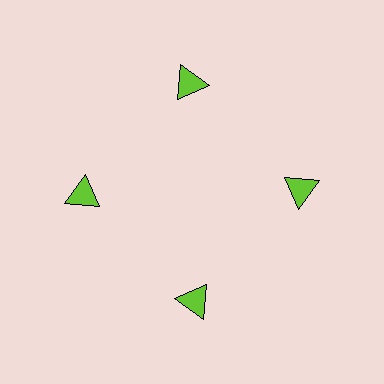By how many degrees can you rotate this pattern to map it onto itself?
The pattern maps onto itself every 90 degrees of rotation.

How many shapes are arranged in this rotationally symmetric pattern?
There are 4 shapes, arranged in 4 groups of 1.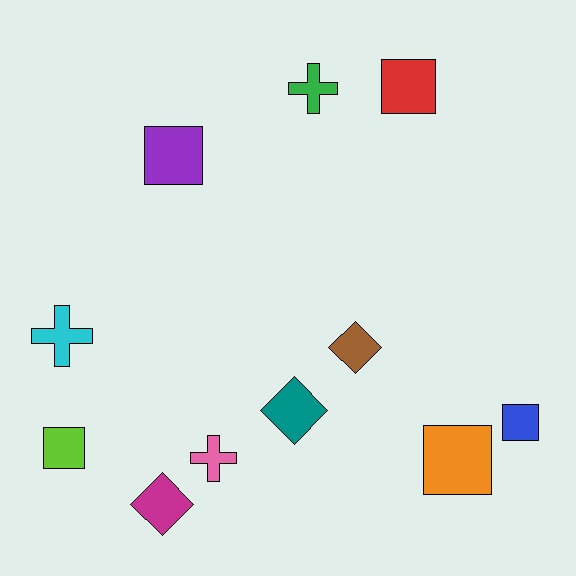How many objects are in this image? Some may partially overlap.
There are 11 objects.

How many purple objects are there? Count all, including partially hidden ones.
There is 1 purple object.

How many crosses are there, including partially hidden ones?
There are 3 crosses.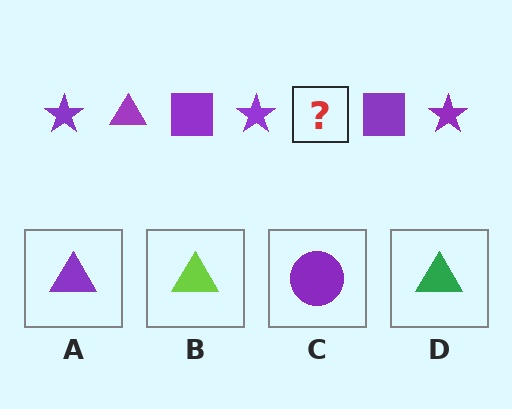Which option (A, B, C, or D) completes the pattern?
A.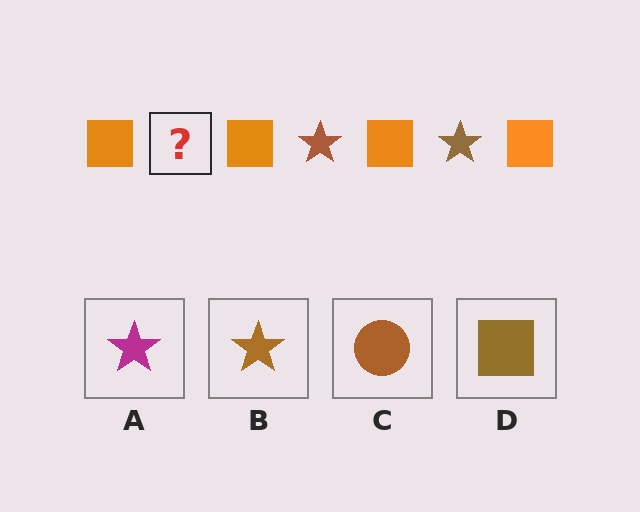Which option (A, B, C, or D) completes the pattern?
B.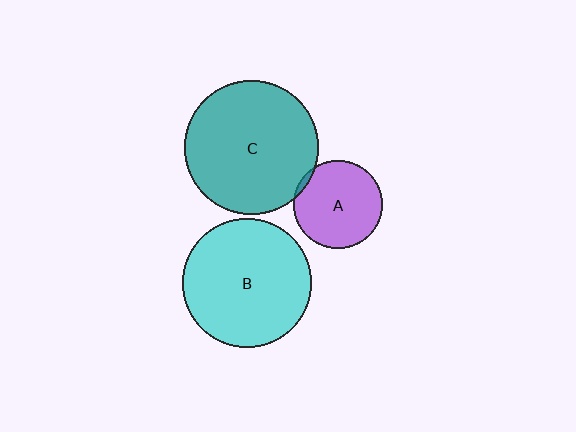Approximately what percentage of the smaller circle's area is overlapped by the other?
Approximately 5%.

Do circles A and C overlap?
Yes.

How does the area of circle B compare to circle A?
Approximately 2.1 times.